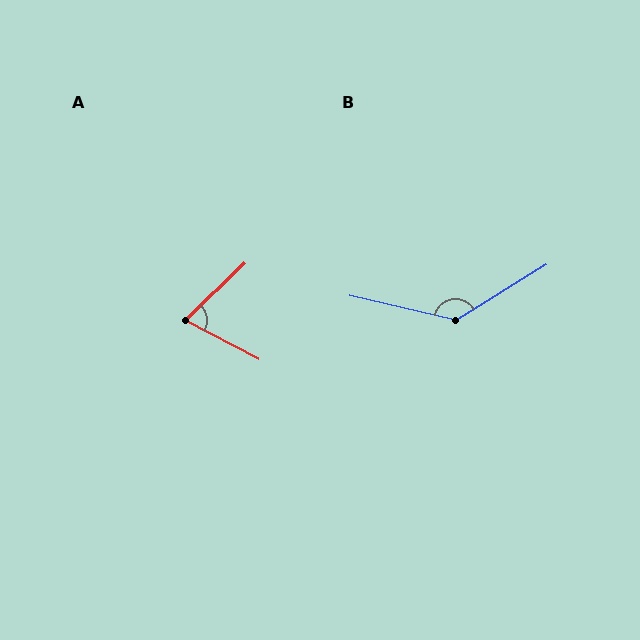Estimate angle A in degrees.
Approximately 72 degrees.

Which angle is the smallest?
A, at approximately 72 degrees.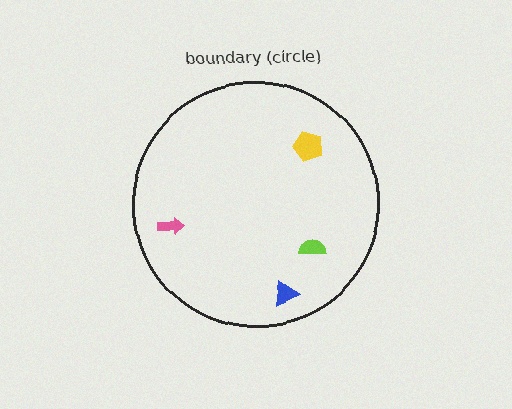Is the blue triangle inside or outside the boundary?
Inside.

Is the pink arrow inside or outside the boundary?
Inside.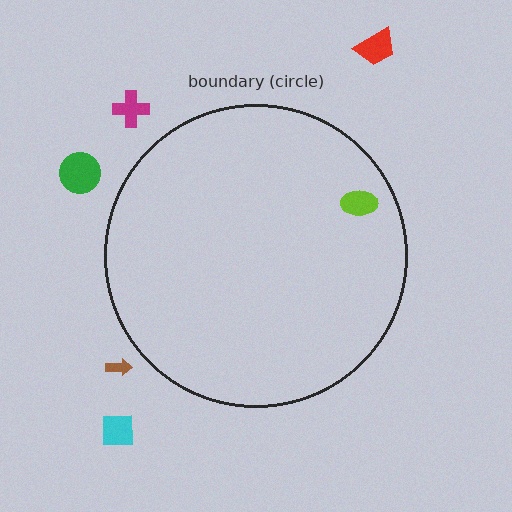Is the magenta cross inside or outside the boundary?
Outside.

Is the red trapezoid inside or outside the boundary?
Outside.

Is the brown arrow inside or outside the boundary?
Outside.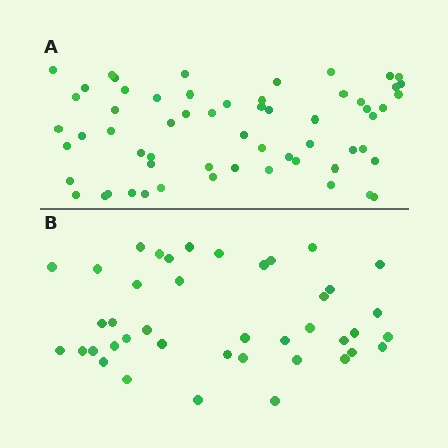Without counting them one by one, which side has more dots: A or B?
Region A (the top region) has more dots.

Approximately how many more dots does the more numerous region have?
Region A has approximately 20 more dots than region B.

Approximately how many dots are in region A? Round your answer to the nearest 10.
About 60 dots.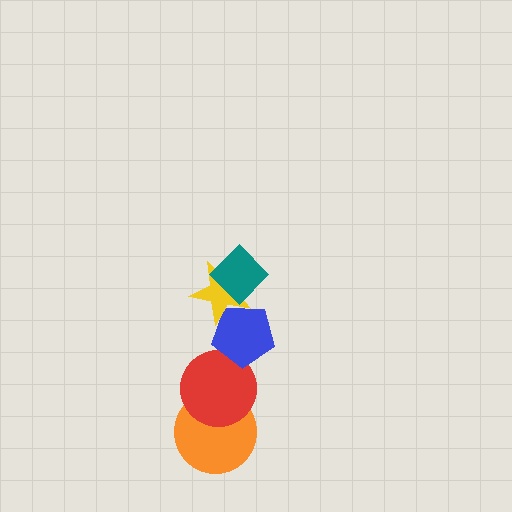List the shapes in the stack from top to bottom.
From top to bottom: the teal diamond, the yellow star, the blue pentagon, the red circle, the orange circle.